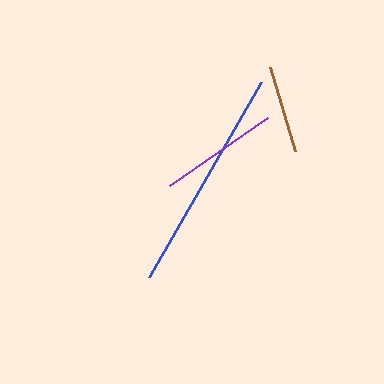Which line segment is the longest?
The blue line is the longest at approximately 225 pixels.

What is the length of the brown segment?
The brown segment is approximately 88 pixels long.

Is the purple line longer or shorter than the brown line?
The purple line is longer than the brown line.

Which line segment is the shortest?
The brown line is the shortest at approximately 88 pixels.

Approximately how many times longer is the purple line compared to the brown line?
The purple line is approximately 1.3 times the length of the brown line.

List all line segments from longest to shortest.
From longest to shortest: blue, purple, brown.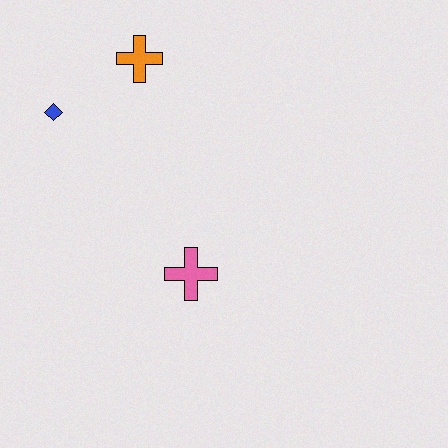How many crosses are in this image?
There are 2 crosses.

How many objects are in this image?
There are 3 objects.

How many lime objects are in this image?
There are no lime objects.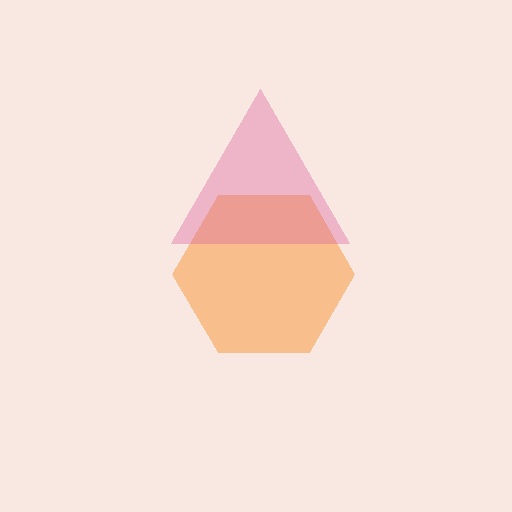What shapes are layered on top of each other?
The layered shapes are: an orange hexagon, a pink triangle.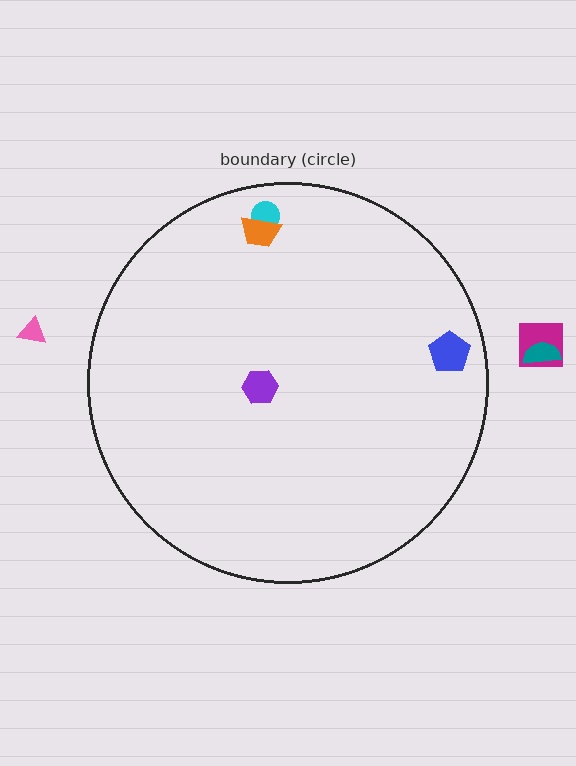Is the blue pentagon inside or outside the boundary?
Inside.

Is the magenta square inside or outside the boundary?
Outside.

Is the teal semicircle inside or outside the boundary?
Outside.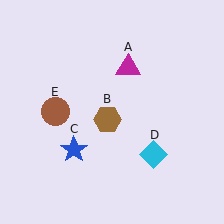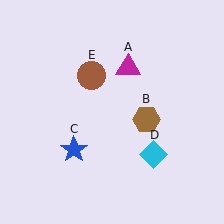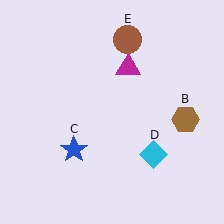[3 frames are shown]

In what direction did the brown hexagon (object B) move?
The brown hexagon (object B) moved right.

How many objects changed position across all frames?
2 objects changed position: brown hexagon (object B), brown circle (object E).